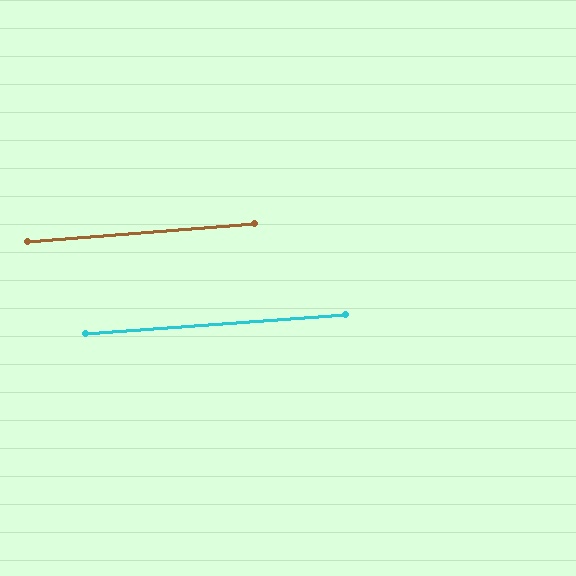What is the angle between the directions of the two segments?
Approximately 0 degrees.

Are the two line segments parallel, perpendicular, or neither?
Parallel — their directions differ by only 0.4°.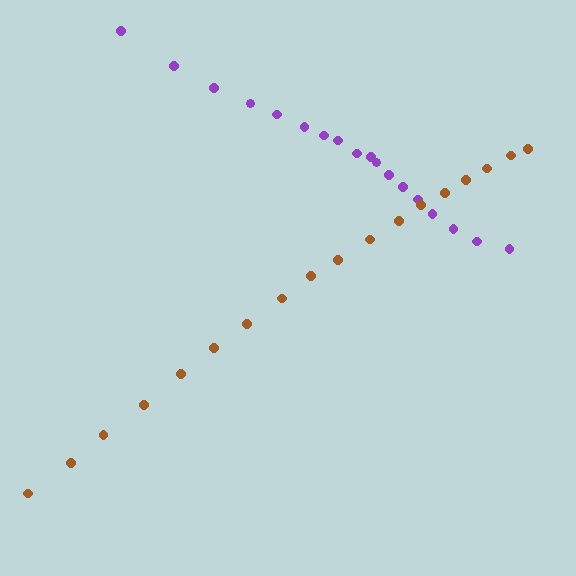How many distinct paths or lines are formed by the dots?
There are 2 distinct paths.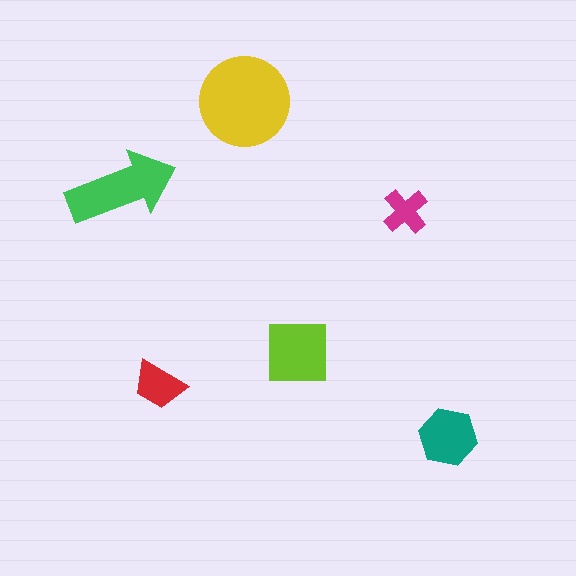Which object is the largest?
The yellow circle.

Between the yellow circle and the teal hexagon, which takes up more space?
The yellow circle.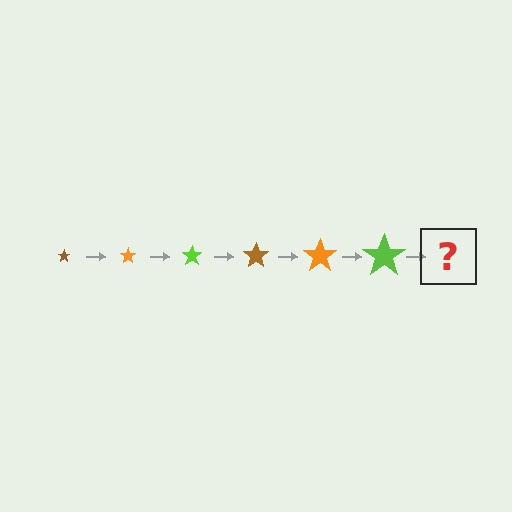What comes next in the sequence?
The next element should be a brown star, larger than the previous one.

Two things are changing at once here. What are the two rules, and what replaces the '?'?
The two rules are that the star grows larger each step and the color cycles through brown, orange, and lime. The '?' should be a brown star, larger than the previous one.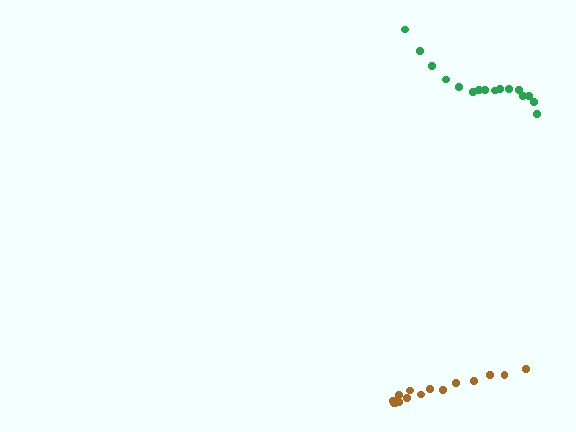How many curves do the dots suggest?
There are 2 distinct paths.